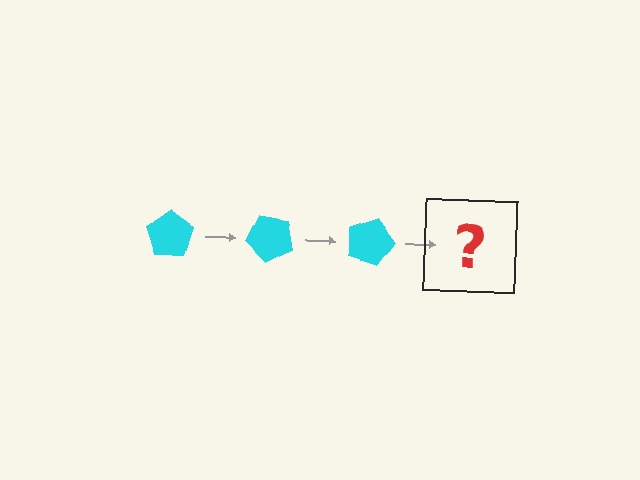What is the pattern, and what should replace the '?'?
The pattern is that the pentagon rotates 45 degrees each step. The '?' should be a cyan pentagon rotated 135 degrees.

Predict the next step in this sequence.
The next step is a cyan pentagon rotated 135 degrees.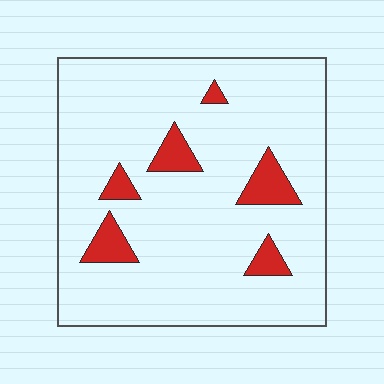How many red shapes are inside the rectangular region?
6.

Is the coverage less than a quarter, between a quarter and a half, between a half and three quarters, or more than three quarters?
Less than a quarter.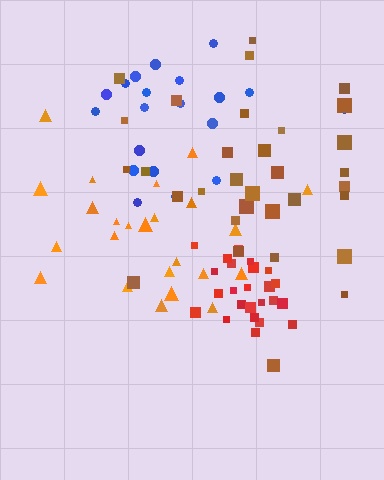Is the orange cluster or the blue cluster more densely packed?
Blue.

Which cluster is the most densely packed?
Red.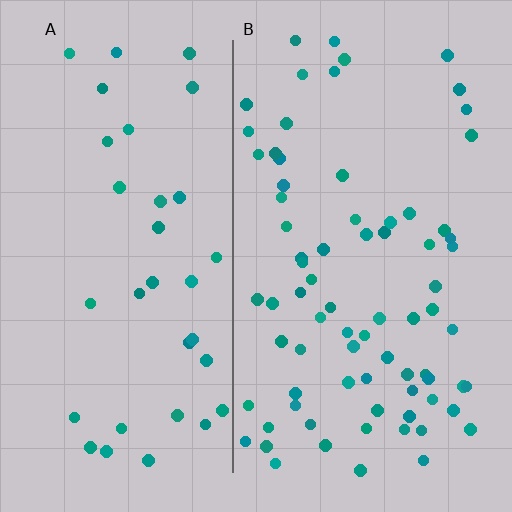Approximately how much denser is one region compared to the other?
Approximately 2.2× — region B over region A.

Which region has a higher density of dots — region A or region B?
B (the right).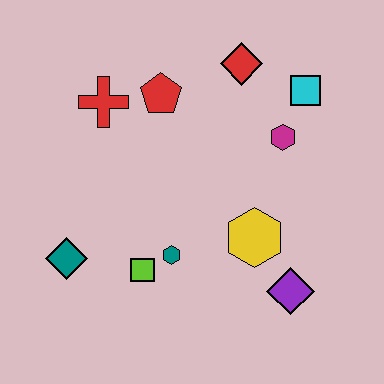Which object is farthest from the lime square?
The cyan square is farthest from the lime square.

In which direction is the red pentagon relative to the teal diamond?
The red pentagon is above the teal diamond.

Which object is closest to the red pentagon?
The red cross is closest to the red pentagon.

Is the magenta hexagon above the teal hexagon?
Yes